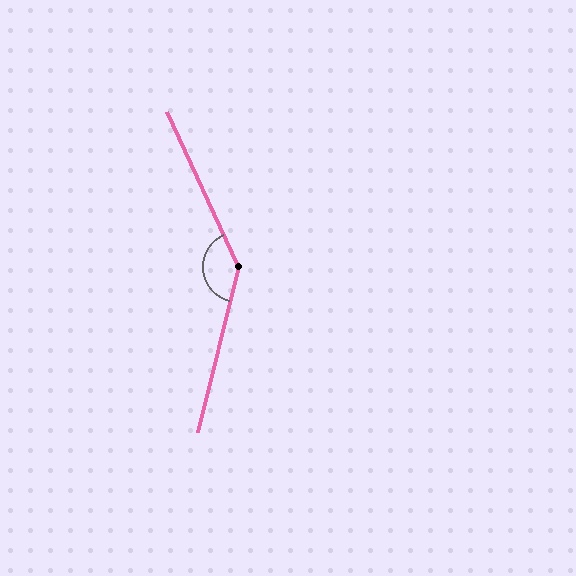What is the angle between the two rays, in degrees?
Approximately 141 degrees.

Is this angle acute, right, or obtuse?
It is obtuse.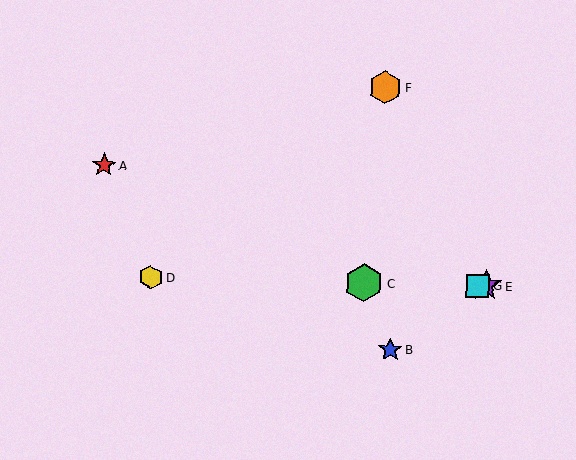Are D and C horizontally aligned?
Yes, both are at y≈277.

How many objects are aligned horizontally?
4 objects (C, D, E, G) are aligned horizontally.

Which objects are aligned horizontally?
Objects C, D, E, G are aligned horizontally.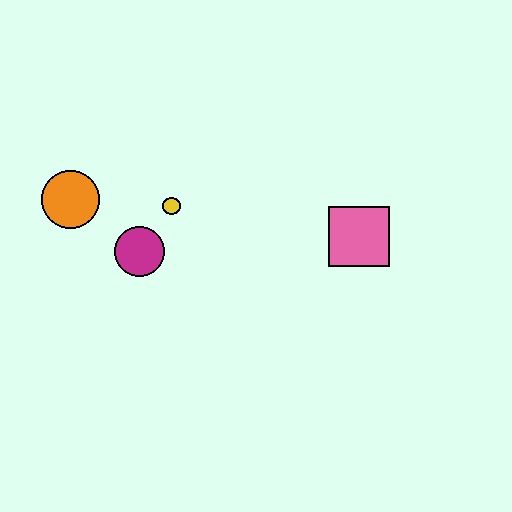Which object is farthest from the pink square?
The orange circle is farthest from the pink square.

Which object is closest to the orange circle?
The magenta circle is closest to the orange circle.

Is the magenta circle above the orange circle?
No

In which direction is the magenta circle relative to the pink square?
The magenta circle is to the left of the pink square.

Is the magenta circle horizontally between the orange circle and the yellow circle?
Yes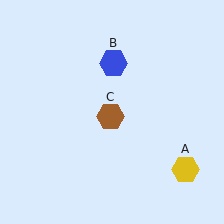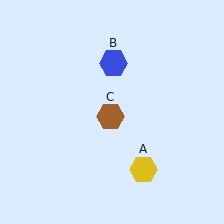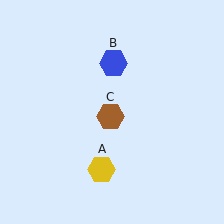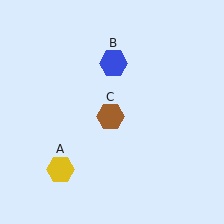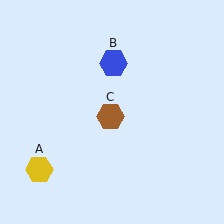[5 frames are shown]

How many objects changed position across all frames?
1 object changed position: yellow hexagon (object A).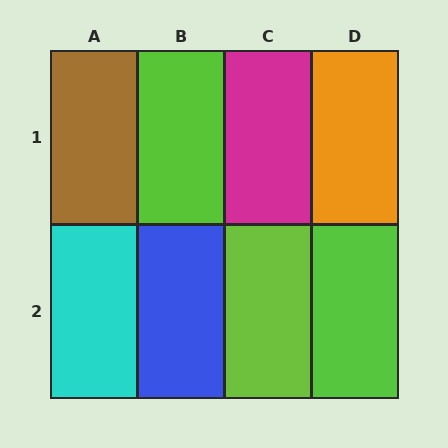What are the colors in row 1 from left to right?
Brown, lime, magenta, orange.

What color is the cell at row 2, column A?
Cyan.